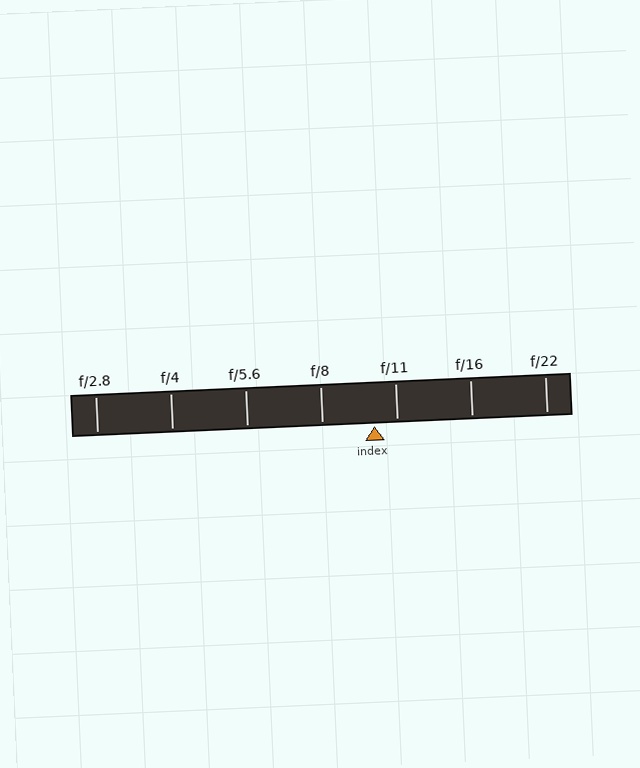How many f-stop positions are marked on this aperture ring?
There are 7 f-stop positions marked.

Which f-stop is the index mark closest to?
The index mark is closest to f/11.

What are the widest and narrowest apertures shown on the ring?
The widest aperture shown is f/2.8 and the narrowest is f/22.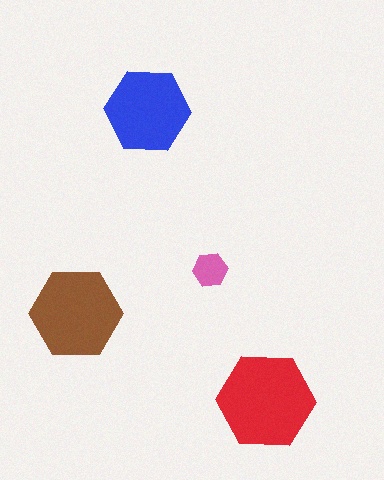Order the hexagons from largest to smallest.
the red one, the brown one, the blue one, the pink one.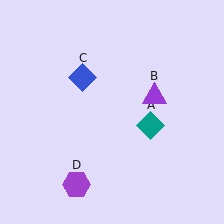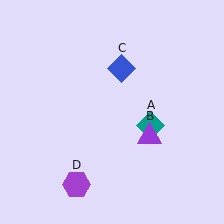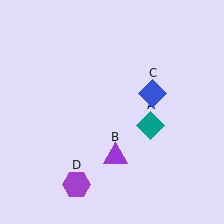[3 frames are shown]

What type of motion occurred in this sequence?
The purple triangle (object B), blue diamond (object C) rotated clockwise around the center of the scene.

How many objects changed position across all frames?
2 objects changed position: purple triangle (object B), blue diamond (object C).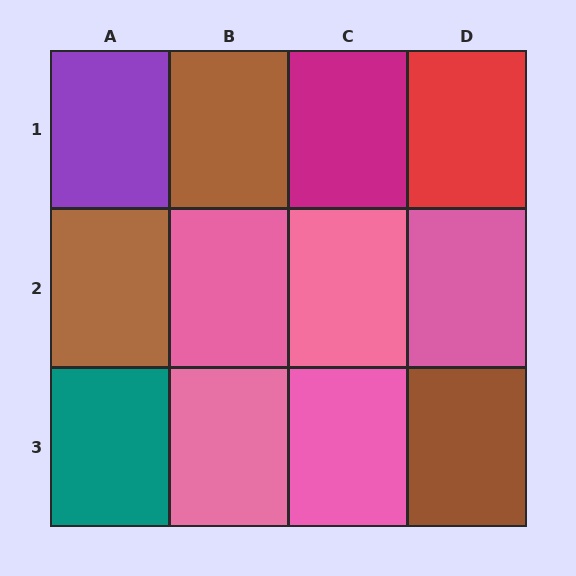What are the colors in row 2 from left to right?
Brown, pink, pink, pink.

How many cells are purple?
1 cell is purple.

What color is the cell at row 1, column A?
Purple.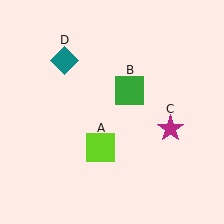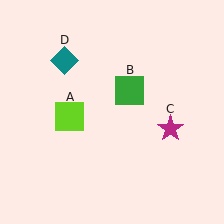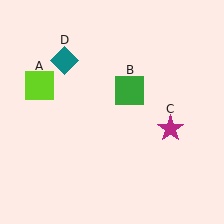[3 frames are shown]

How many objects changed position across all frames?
1 object changed position: lime square (object A).